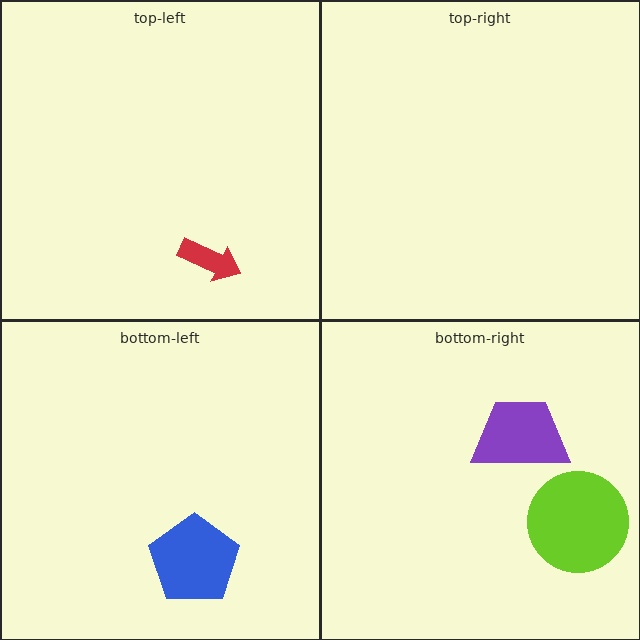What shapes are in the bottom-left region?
The blue pentagon.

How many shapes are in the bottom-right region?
2.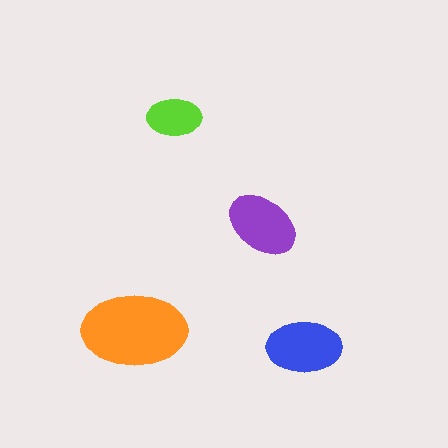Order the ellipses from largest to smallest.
the orange one, the blue one, the purple one, the lime one.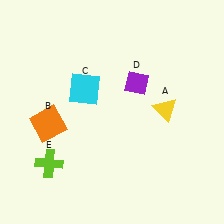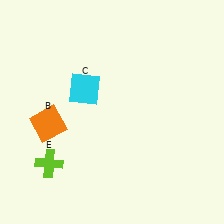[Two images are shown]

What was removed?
The purple diamond (D), the yellow triangle (A) were removed in Image 2.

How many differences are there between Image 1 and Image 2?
There are 2 differences between the two images.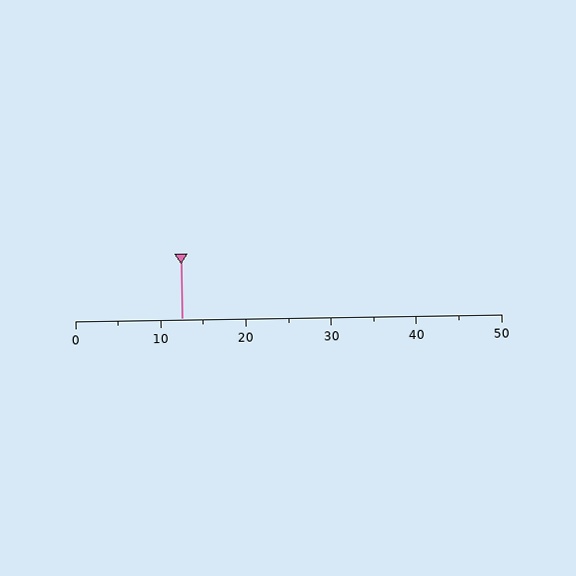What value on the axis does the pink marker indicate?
The marker indicates approximately 12.5.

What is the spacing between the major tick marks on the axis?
The major ticks are spaced 10 apart.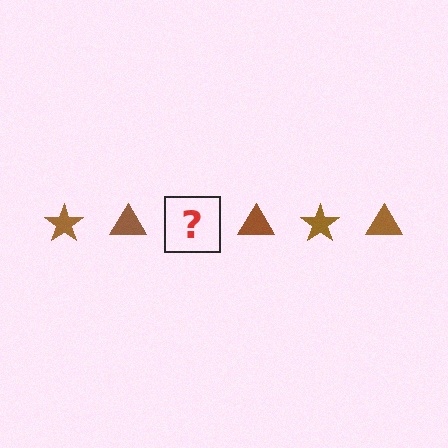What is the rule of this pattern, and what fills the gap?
The rule is that the pattern cycles through star, triangle shapes in brown. The gap should be filled with a brown star.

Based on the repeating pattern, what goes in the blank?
The blank should be a brown star.